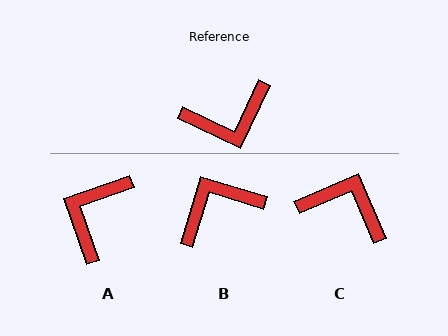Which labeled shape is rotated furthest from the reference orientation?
B, about 171 degrees away.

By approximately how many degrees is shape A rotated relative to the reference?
Approximately 135 degrees clockwise.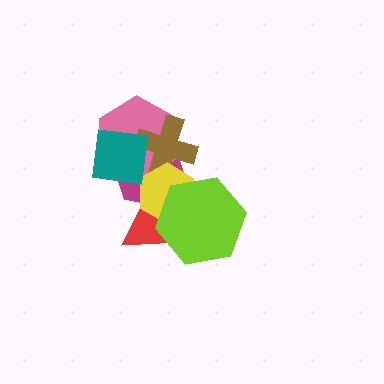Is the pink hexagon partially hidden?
Yes, it is partially covered by another shape.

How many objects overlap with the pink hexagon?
4 objects overlap with the pink hexagon.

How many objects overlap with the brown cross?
4 objects overlap with the brown cross.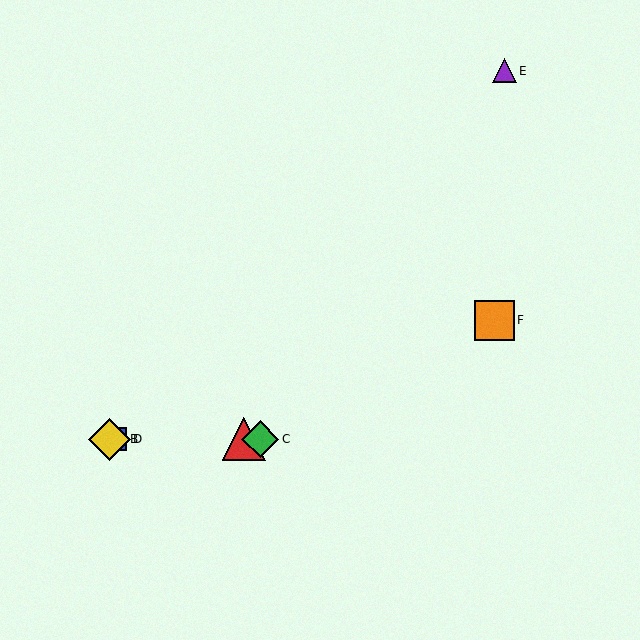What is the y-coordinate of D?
Object D is at y≈439.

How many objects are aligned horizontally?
4 objects (A, B, C, D) are aligned horizontally.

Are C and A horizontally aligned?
Yes, both are at y≈439.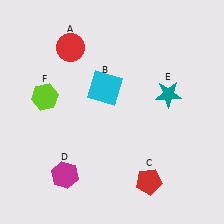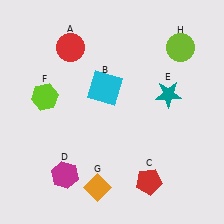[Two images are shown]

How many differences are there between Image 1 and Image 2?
There are 2 differences between the two images.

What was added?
An orange diamond (G), a lime circle (H) were added in Image 2.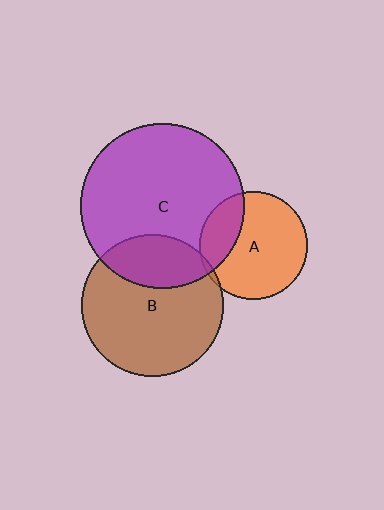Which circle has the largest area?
Circle C (purple).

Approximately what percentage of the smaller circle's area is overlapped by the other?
Approximately 25%.